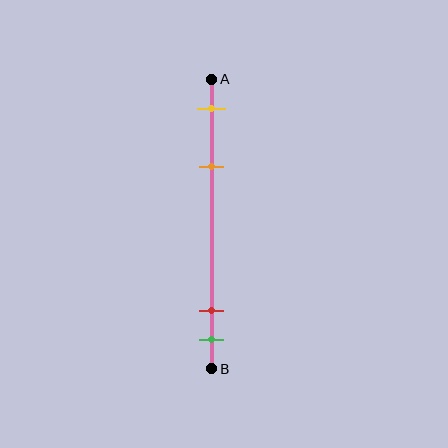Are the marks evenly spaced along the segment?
No, the marks are not evenly spaced.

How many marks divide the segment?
There are 4 marks dividing the segment.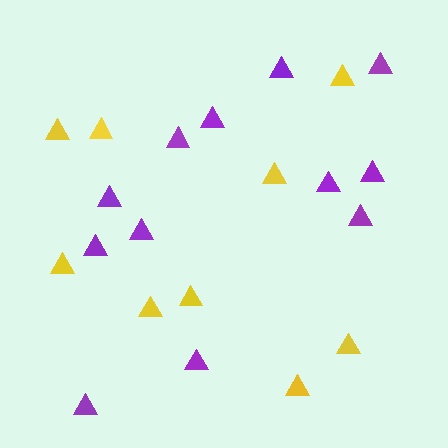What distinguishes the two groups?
There are 2 groups: one group of purple triangles (12) and one group of yellow triangles (9).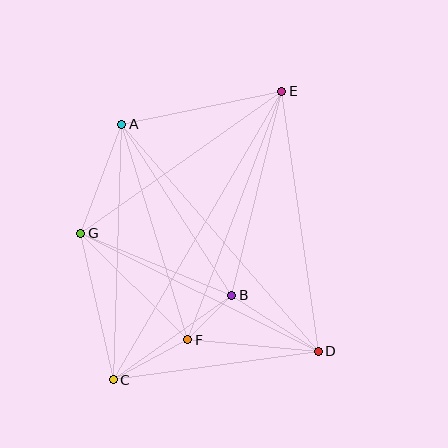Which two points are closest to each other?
Points B and F are closest to each other.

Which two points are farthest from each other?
Points C and E are farthest from each other.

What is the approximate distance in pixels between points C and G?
The distance between C and G is approximately 150 pixels.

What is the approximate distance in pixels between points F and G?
The distance between F and G is approximately 151 pixels.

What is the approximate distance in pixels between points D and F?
The distance between D and F is approximately 131 pixels.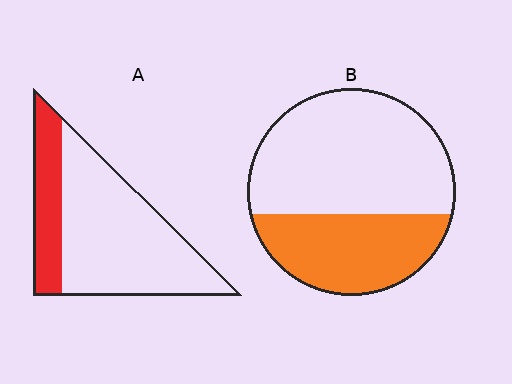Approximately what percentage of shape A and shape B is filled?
A is approximately 25% and B is approximately 35%.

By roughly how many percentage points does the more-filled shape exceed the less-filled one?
By roughly 10 percentage points (B over A).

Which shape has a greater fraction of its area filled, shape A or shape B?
Shape B.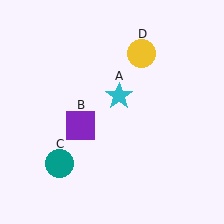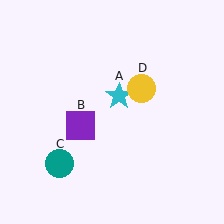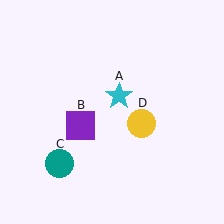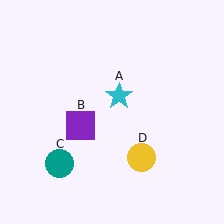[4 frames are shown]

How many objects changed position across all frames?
1 object changed position: yellow circle (object D).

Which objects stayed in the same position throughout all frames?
Cyan star (object A) and purple square (object B) and teal circle (object C) remained stationary.